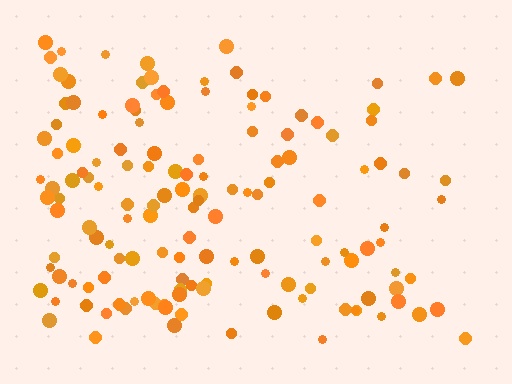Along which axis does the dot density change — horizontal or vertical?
Horizontal.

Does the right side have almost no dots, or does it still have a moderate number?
Still a moderate number, just noticeably fewer than the left.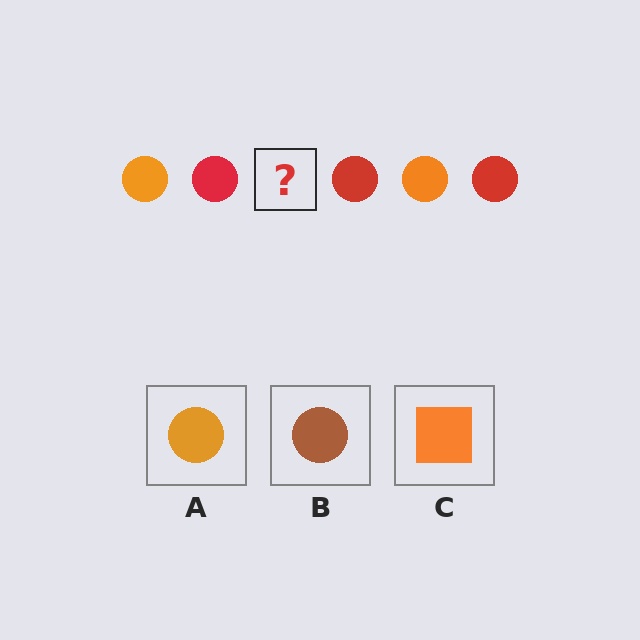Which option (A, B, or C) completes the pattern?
A.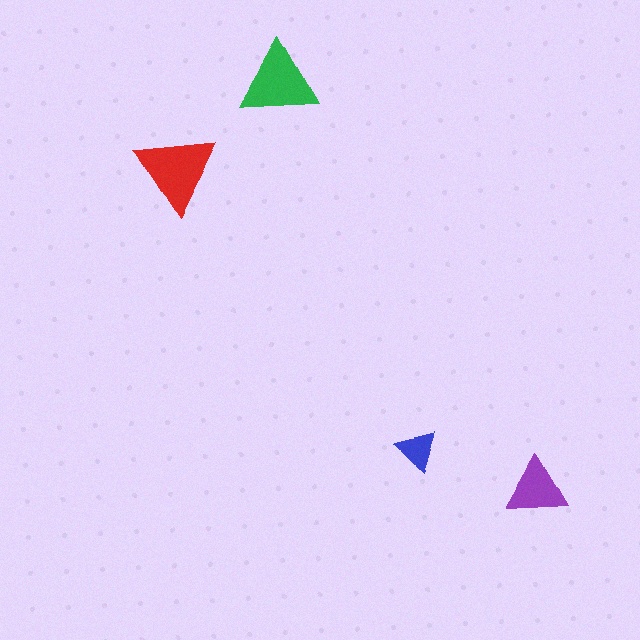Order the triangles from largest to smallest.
the red one, the green one, the purple one, the blue one.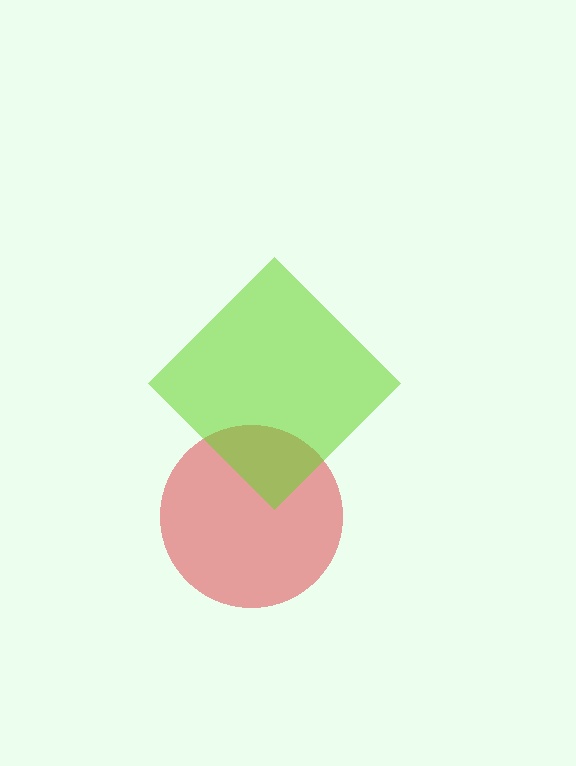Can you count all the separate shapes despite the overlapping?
Yes, there are 2 separate shapes.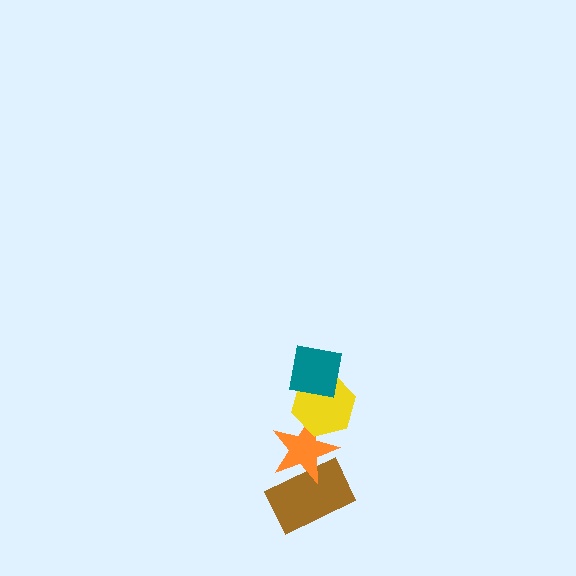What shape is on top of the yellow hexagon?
The teal square is on top of the yellow hexagon.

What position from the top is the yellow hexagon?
The yellow hexagon is 2nd from the top.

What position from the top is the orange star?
The orange star is 3rd from the top.